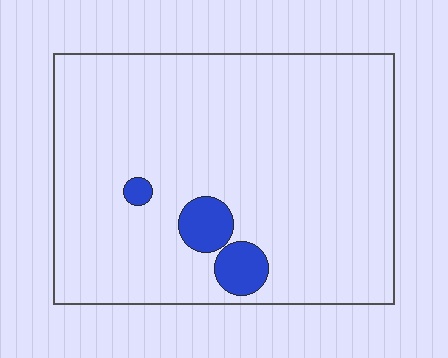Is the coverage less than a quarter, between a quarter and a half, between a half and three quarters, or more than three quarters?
Less than a quarter.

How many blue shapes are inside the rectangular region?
3.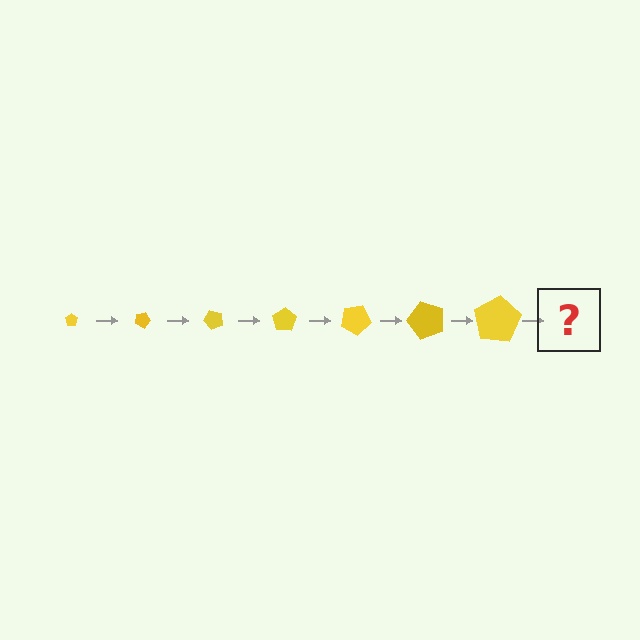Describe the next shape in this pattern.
It should be a pentagon, larger than the previous one and rotated 175 degrees from the start.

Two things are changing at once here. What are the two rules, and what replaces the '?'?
The two rules are that the pentagon grows larger each step and it rotates 25 degrees each step. The '?' should be a pentagon, larger than the previous one and rotated 175 degrees from the start.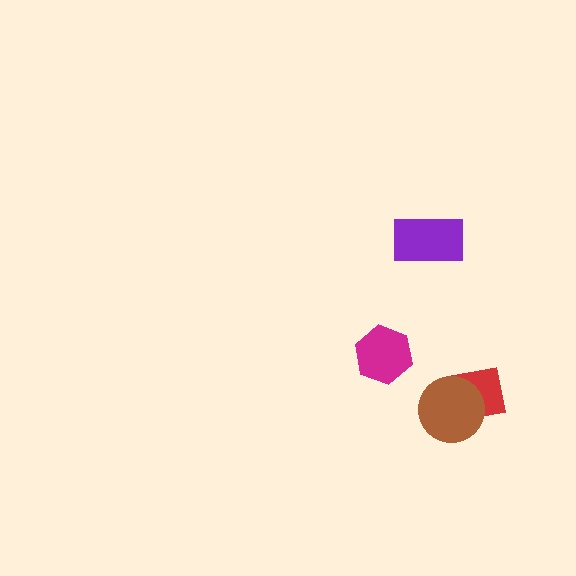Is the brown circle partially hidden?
No, no other shape covers it.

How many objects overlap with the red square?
1 object overlaps with the red square.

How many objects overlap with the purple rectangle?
0 objects overlap with the purple rectangle.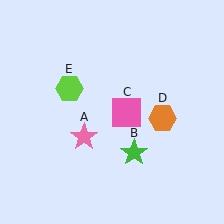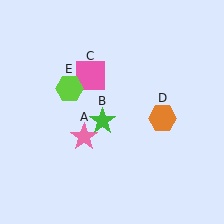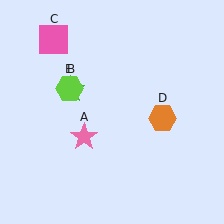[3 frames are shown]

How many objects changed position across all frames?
2 objects changed position: green star (object B), pink square (object C).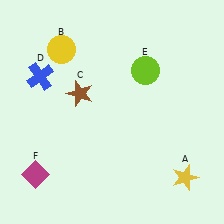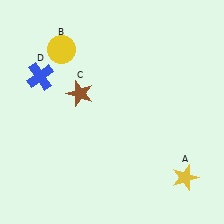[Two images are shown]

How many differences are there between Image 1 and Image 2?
There are 2 differences between the two images.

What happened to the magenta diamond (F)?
The magenta diamond (F) was removed in Image 2. It was in the bottom-left area of Image 1.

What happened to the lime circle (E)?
The lime circle (E) was removed in Image 2. It was in the top-right area of Image 1.